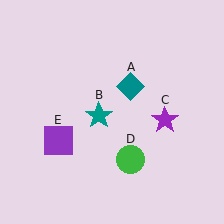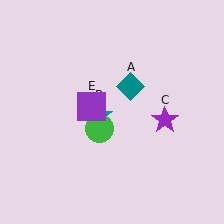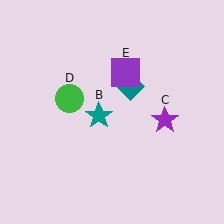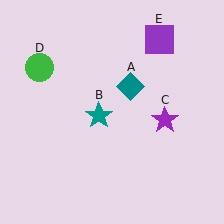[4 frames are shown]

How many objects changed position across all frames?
2 objects changed position: green circle (object D), purple square (object E).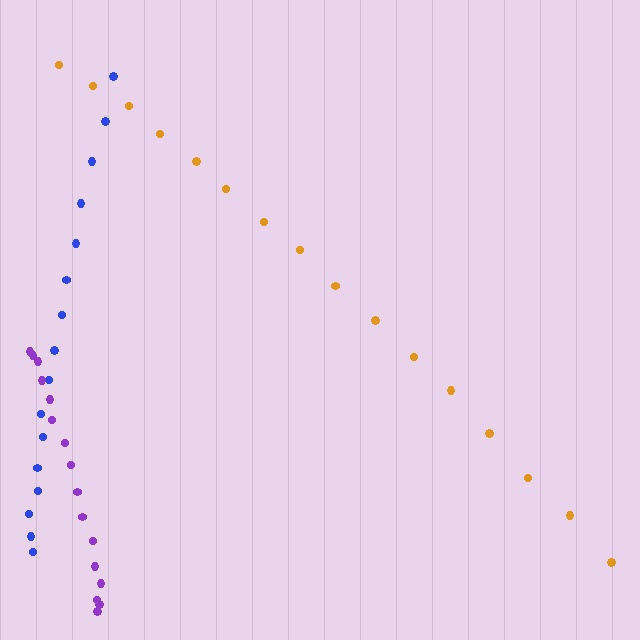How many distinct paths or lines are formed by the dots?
There are 3 distinct paths.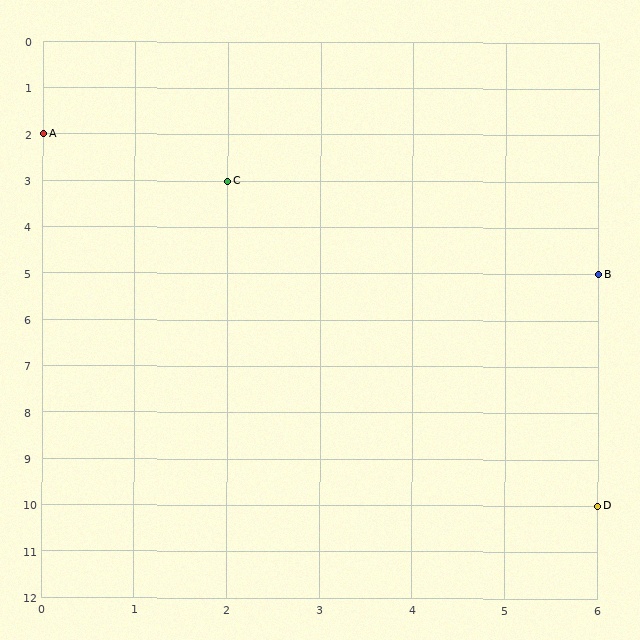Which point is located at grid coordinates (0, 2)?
Point A is at (0, 2).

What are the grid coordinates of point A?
Point A is at grid coordinates (0, 2).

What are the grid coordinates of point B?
Point B is at grid coordinates (6, 5).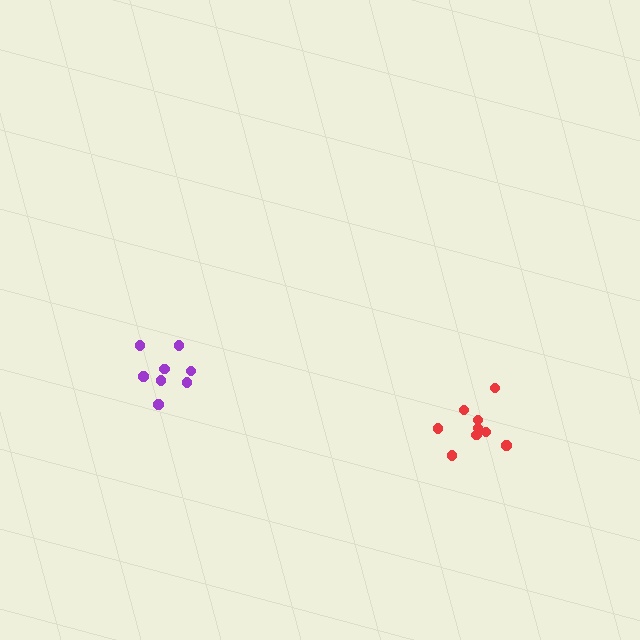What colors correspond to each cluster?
The clusters are colored: purple, red.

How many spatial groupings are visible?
There are 2 spatial groupings.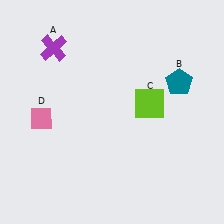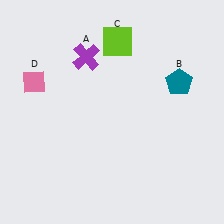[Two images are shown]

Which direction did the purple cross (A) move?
The purple cross (A) moved right.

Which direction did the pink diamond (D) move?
The pink diamond (D) moved up.